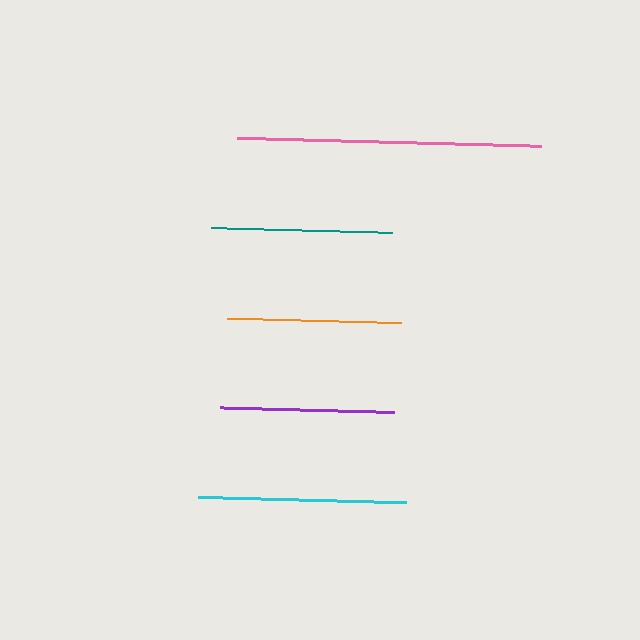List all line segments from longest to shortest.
From longest to shortest: pink, cyan, teal, orange, purple.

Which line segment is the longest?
The pink line is the longest at approximately 304 pixels.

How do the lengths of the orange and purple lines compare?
The orange and purple lines are approximately the same length.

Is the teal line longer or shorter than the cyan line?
The cyan line is longer than the teal line.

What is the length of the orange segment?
The orange segment is approximately 175 pixels long.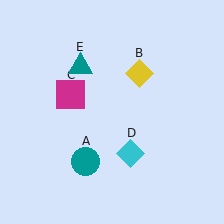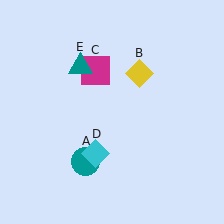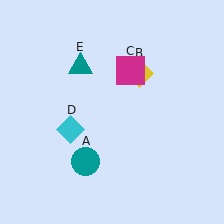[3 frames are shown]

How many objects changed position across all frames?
2 objects changed position: magenta square (object C), cyan diamond (object D).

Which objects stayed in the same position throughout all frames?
Teal circle (object A) and yellow diamond (object B) and teal triangle (object E) remained stationary.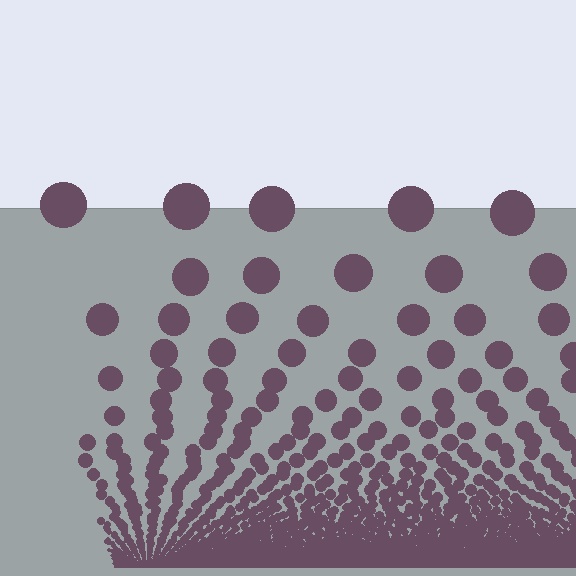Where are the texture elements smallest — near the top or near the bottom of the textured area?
Near the bottom.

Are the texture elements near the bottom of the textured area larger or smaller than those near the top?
Smaller. The gradient is inverted — elements near the bottom are smaller and denser.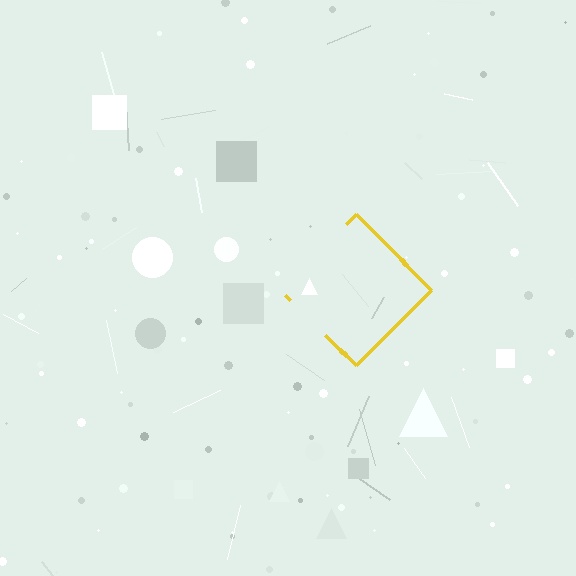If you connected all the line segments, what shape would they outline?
They would outline a diamond.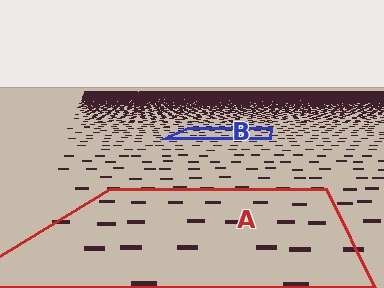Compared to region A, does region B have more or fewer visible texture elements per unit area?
Region B has more texture elements per unit area — they are packed more densely because it is farther away.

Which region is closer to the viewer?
Region A is closer. The texture elements there are larger and more spread out.